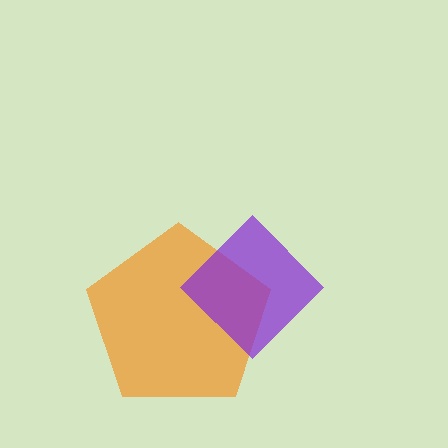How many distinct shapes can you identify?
There are 2 distinct shapes: an orange pentagon, a purple diamond.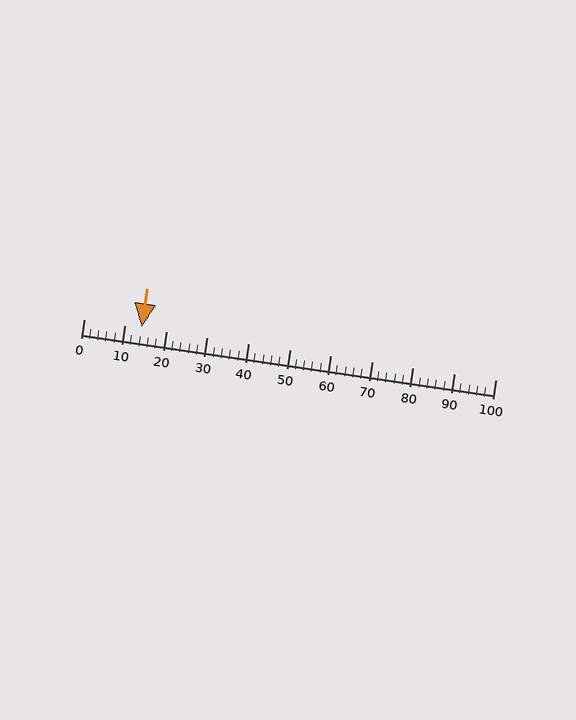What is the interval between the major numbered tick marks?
The major tick marks are spaced 10 units apart.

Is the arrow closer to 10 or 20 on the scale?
The arrow is closer to 10.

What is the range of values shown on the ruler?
The ruler shows values from 0 to 100.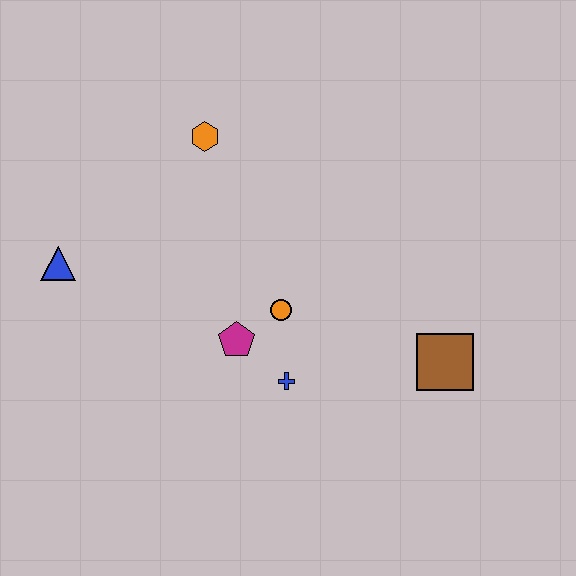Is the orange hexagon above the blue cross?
Yes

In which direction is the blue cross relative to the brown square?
The blue cross is to the left of the brown square.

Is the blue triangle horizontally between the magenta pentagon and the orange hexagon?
No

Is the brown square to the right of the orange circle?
Yes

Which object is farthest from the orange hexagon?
The brown square is farthest from the orange hexagon.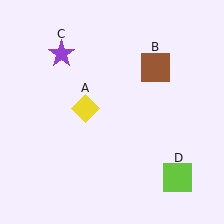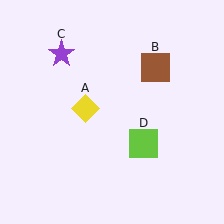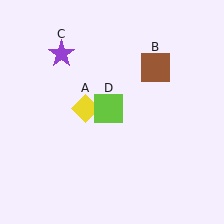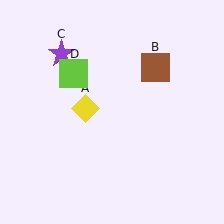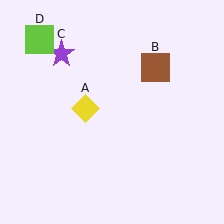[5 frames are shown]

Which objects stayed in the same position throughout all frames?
Yellow diamond (object A) and brown square (object B) and purple star (object C) remained stationary.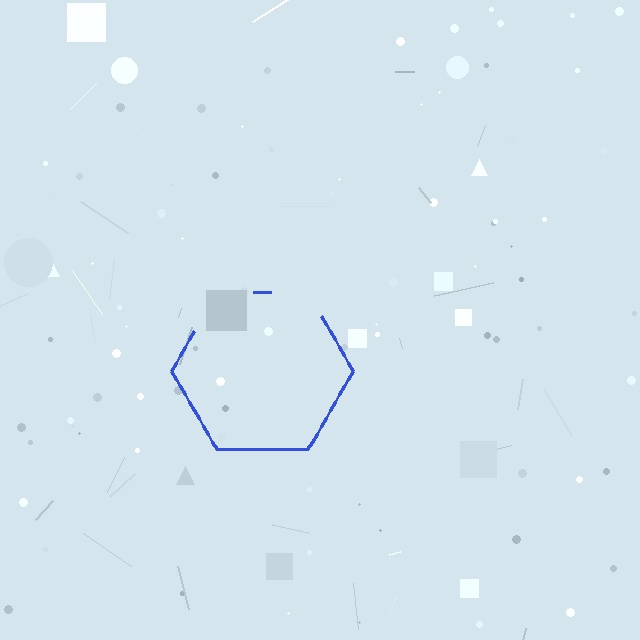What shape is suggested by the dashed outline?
The dashed outline suggests a hexagon.